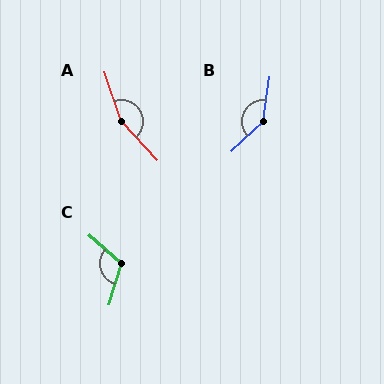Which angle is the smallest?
C, at approximately 115 degrees.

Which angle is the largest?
A, at approximately 156 degrees.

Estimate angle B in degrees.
Approximately 141 degrees.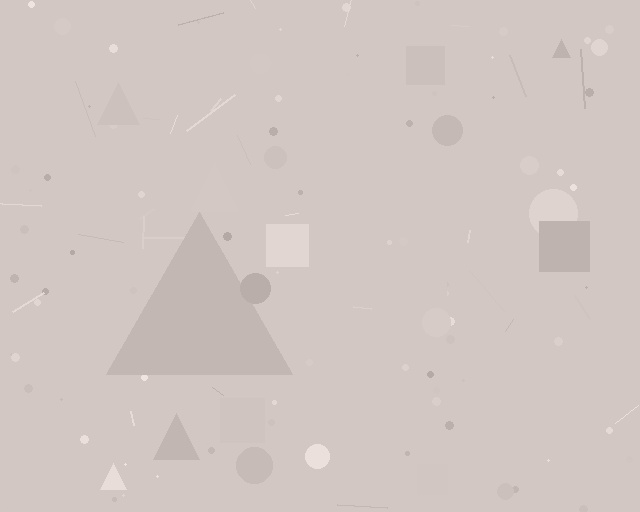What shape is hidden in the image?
A triangle is hidden in the image.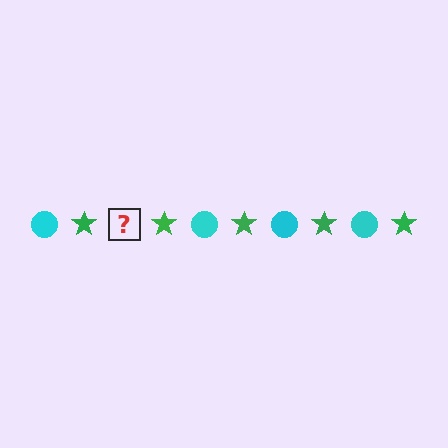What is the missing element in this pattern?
The missing element is a cyan circle.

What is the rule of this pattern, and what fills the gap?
The rule is that the pattern alternates between cyan circle and green star. The gap should be filled with a cyan circle.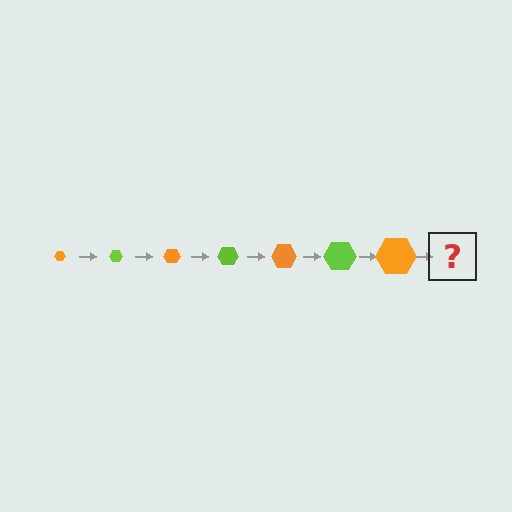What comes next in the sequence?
The next element should be a lime hexagon, larger than the previous one.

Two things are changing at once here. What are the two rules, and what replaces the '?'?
The two rules are that the hexagon grows larger each step and the color cycles through orange and lime. The '?' should be a lime hexagon, larger than the previous one.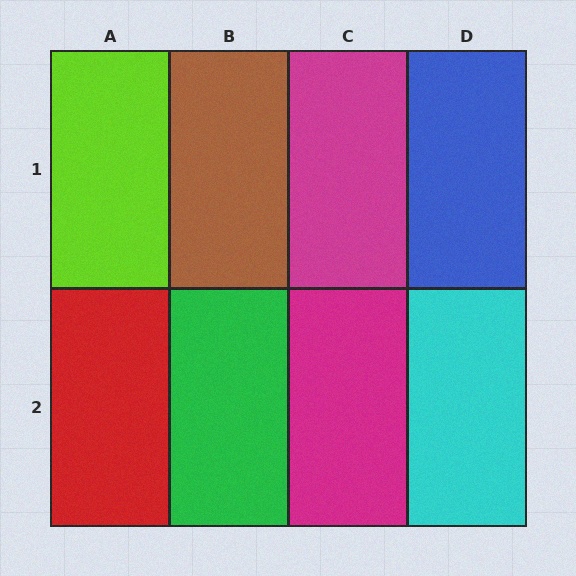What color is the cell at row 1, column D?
Blue.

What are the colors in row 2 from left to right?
Red, green, magenta, cyan.